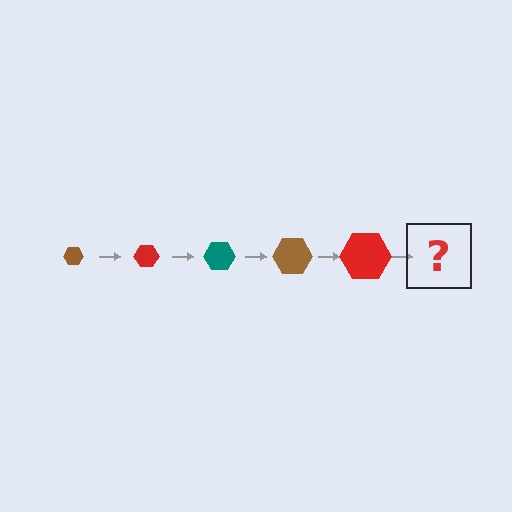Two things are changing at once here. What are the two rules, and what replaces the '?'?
The two rules are that the hexagon grows larger each step and the color cycles through brown, red, and teal. The '?' should be a teal hexagon, larger than the previous one.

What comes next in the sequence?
The next element should be a teal hexagon, larger than the previous one.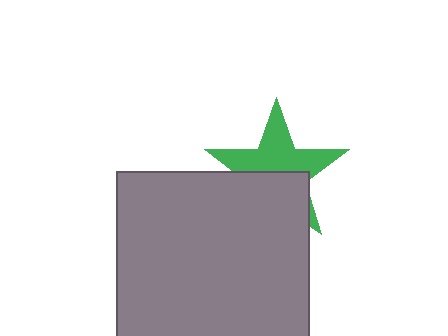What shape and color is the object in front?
The object in front is a gray square.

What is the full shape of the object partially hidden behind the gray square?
The partially hidden object is a green star.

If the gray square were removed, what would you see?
You would see the complete green star.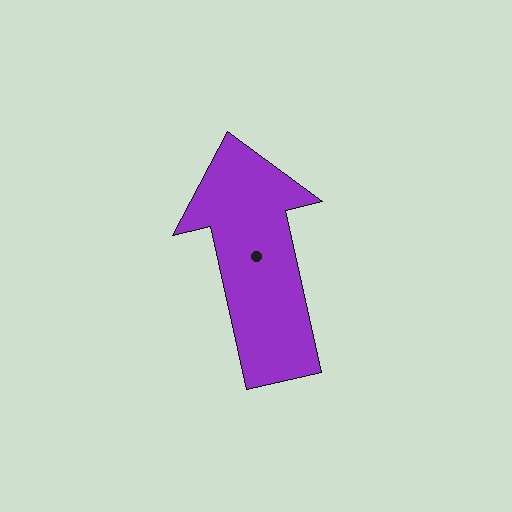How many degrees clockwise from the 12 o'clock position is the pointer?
Approximately 347 degrees.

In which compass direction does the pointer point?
North.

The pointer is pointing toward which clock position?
Roughly 12 o'clock.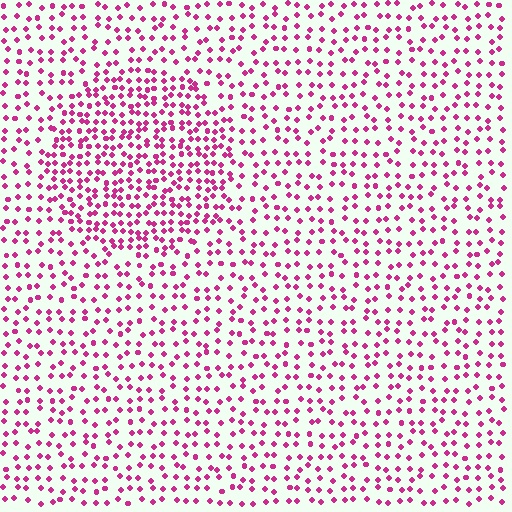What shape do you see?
I see a circle.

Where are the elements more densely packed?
The elements are more densely packed inside the circle boundary.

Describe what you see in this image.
The image contains small magenta elements arranged at two different densities. A circle-shaped region is visible where the elements are more densely packed than the surrounding area.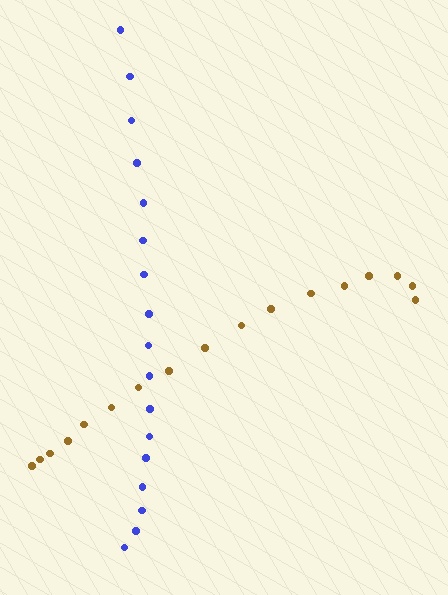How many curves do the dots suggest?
There are 2 distinct paths.